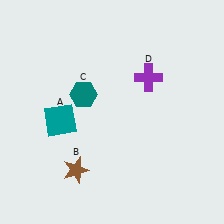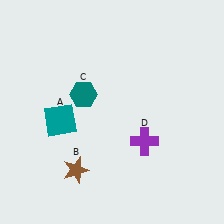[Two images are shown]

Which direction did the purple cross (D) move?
The purple cross (D) moved down.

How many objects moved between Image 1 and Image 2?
1 object moved between the two images.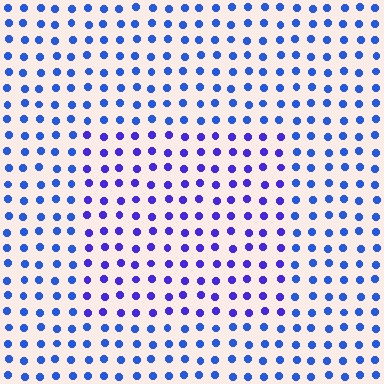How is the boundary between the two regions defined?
The boundary is defined purely by a slight shift in hue (about 28 degrees). Spacing, size, and orientation are identical on both sides.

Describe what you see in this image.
The image is filled with small blue elements in a uniform arrangement. A rectangle-shaped region is visible where the elements are tinted to a slightly different hue, forming a subtle color boundary.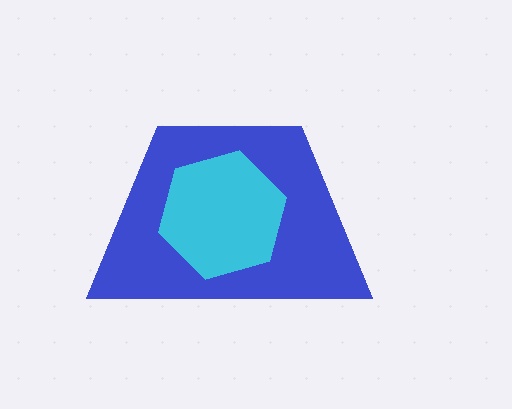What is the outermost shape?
The blue trapezoid.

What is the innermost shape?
The cyan hexagon.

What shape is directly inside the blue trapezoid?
The cyan hexagon.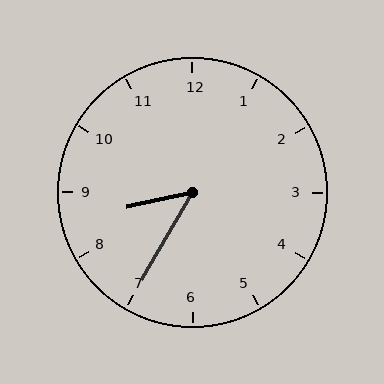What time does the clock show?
8:35.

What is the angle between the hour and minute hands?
Approximately 48 degrees.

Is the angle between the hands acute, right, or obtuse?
It is acute.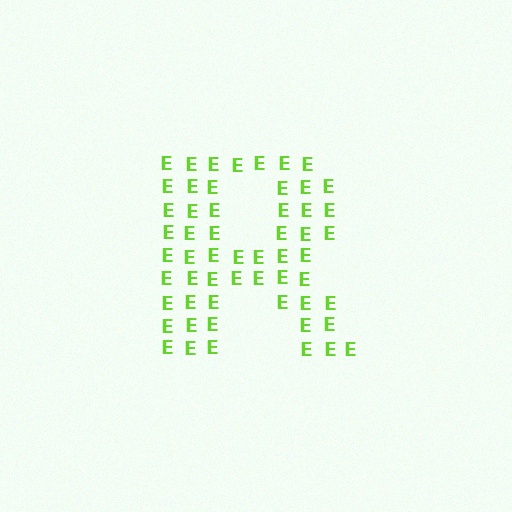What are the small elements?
The small elements are letter E's.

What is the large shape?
The large shape is the letter R.